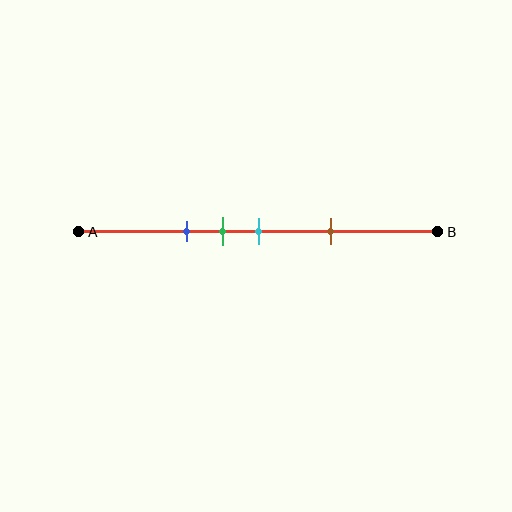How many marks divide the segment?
There are 4 marks dividing the segment.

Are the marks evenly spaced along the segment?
No, the marks are not evenly spaced.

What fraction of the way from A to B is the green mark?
The green mark is approximately 40% (0.4) of the way from A to B.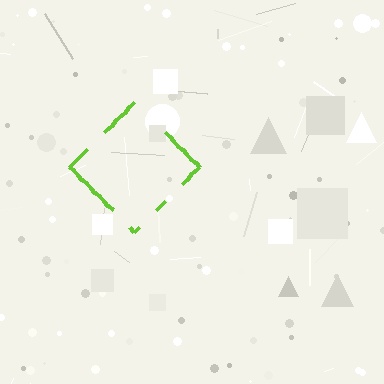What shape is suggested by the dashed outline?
The dashed outline suggests a diamond.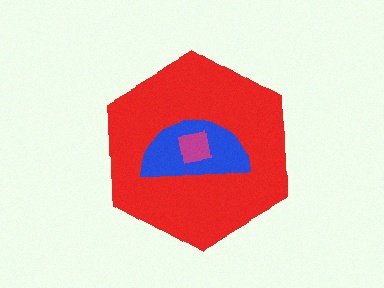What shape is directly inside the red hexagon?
The blue semicircle.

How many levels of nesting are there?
3.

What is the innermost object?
The magenta square.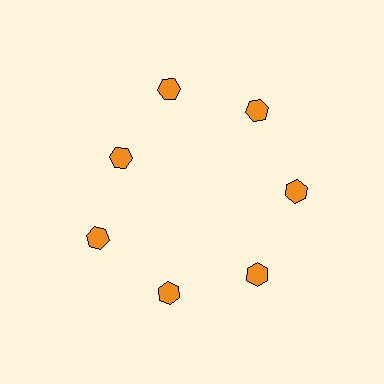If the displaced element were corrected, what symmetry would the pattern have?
It would have 7-fold rotational symmetry — the pattern would map onto itself every 51 degrees.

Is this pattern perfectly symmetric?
No. The 7 orange hexagons are arranged in a ring, but one element near the 10 o'clock position is pulled inward toward the center, breaking the 7-fold rotational symmetry.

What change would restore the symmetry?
The symmetry would be restored by moving it outward, back onto the ring so that all 7 hexagons sit at equal angles and equal distance from the center.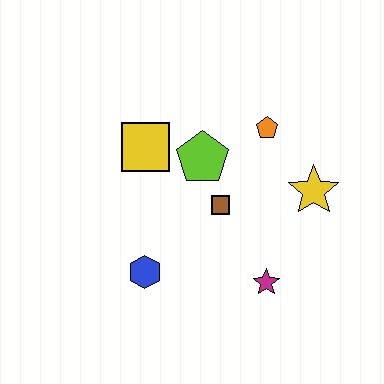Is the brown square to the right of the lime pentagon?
Yes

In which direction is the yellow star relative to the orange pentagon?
The yellow star is below the orange pentagon.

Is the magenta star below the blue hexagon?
Yes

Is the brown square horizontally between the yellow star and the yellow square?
Yes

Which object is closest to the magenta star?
The brown square is closest to the magenta star.